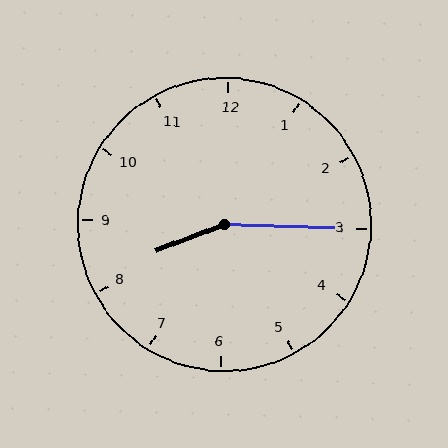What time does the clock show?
8:15.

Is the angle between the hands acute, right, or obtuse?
It is obtuse.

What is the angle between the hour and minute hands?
Approximately 158 degrees.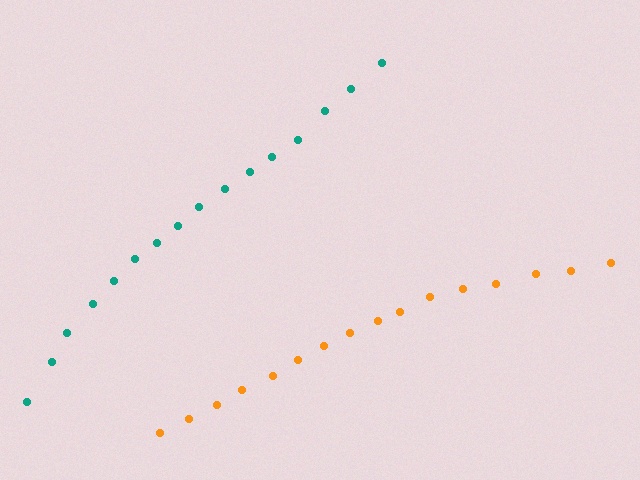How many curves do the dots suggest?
There are 2 distinct paths.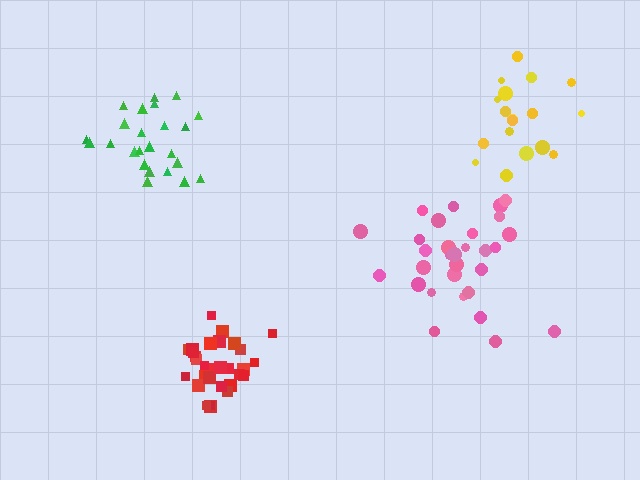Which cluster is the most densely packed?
Red.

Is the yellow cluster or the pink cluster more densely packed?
Yellow.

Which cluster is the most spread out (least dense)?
Pink.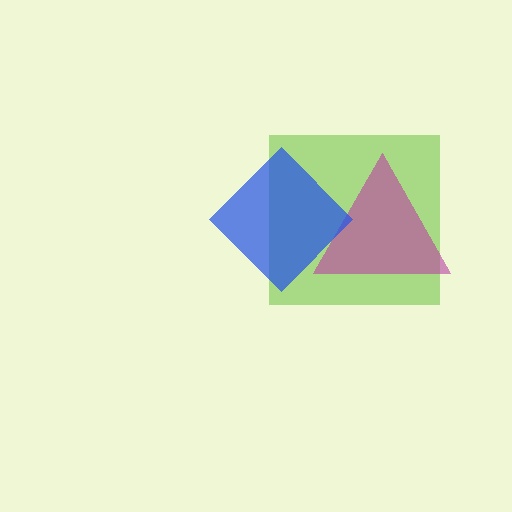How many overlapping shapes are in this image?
There are 3 overlapping shapes in the image.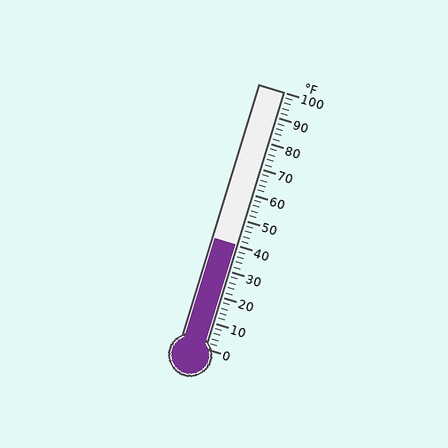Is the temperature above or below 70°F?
The temperature is below 70°F.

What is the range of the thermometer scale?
The thermometer scale ranges from 0°F to 100°F.